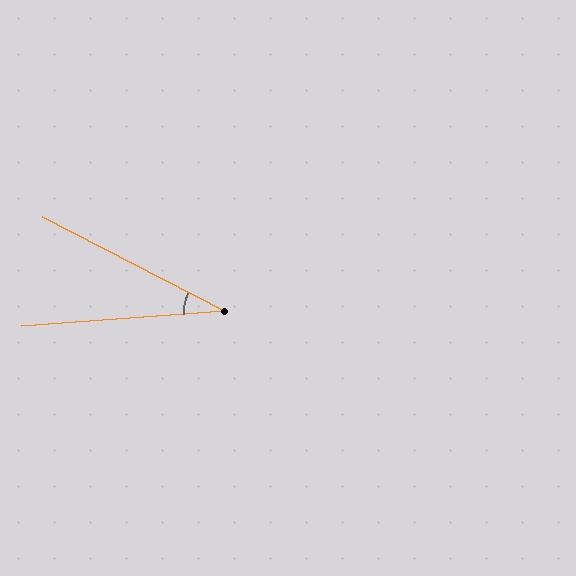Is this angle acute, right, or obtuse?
It is acute.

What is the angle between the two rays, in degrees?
Approximately 32 degrees.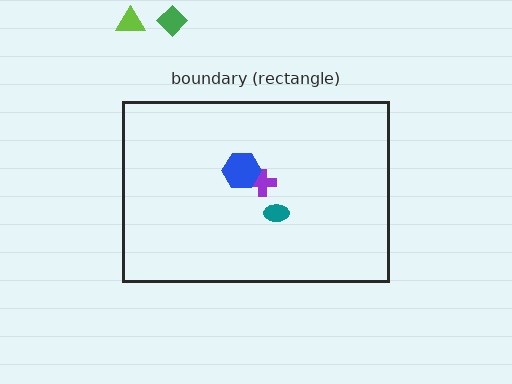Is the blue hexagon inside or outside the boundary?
Inside.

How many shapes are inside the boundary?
3 inside, 2 outside.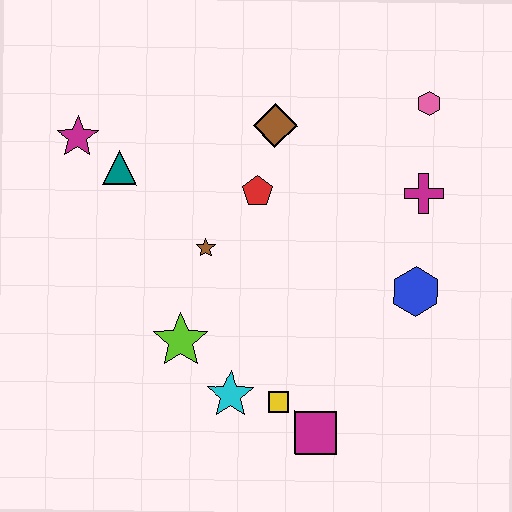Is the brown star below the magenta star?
Yes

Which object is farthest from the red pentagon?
The magenta square is farthest from the red pentagon.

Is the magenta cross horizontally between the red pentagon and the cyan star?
No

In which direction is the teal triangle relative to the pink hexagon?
The teal triangle is to the left of the pink hexagon.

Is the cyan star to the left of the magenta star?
No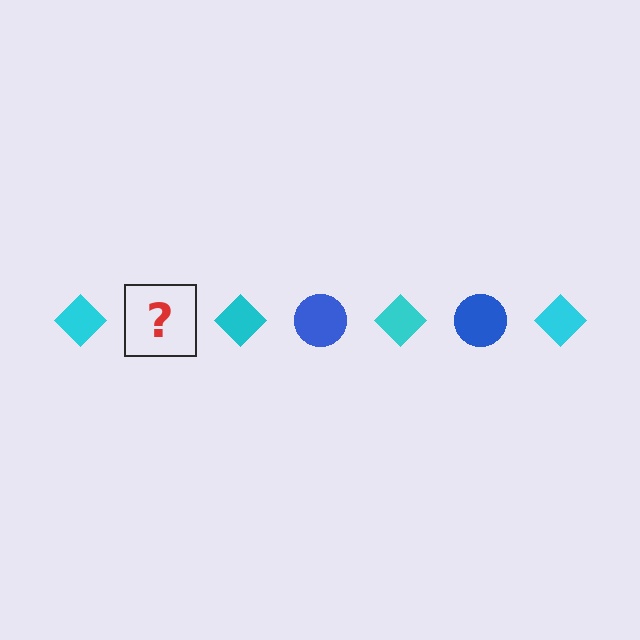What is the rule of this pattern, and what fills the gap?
The rule is that the pattern alternates between cyan diamond and blue circle. The gap should be filled with a blue circle.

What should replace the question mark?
The question mark should be replaced with a blue circle.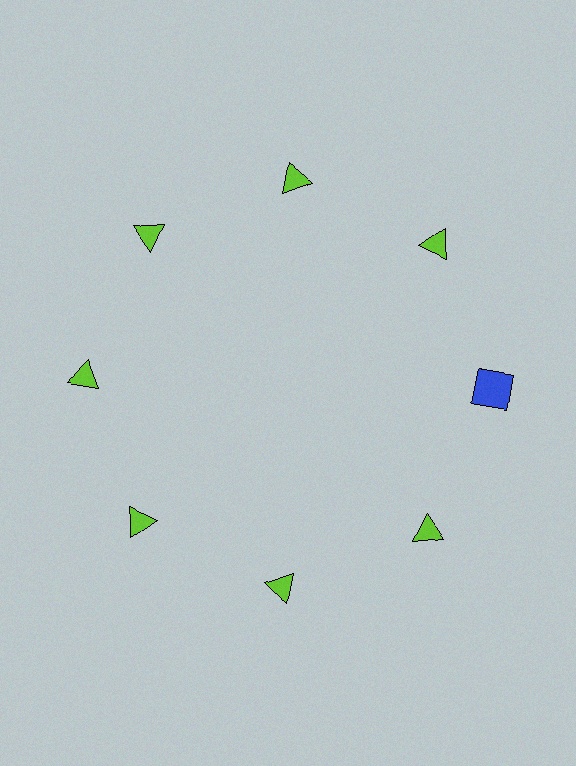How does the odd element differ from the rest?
It differs in both color (blue instead of lime) and shape (square instead of triangle).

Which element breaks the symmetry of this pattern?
The blue square at roughly the 3 o'clock position breaks the symmetry. All other shapes are lime triangles.